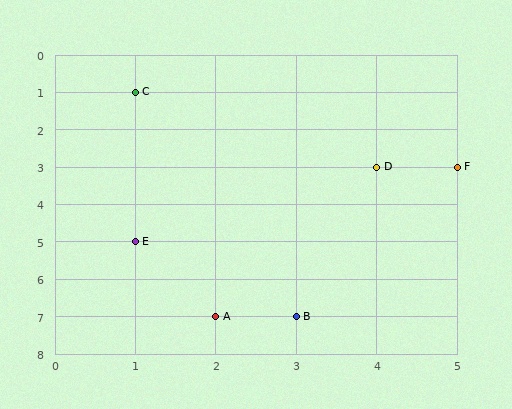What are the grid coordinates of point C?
Point C is at grid coordinates (1, 1).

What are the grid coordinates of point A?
Point A is at grid coordinates (2, 7).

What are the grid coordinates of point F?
Point F is at grid coordinates (5, 3).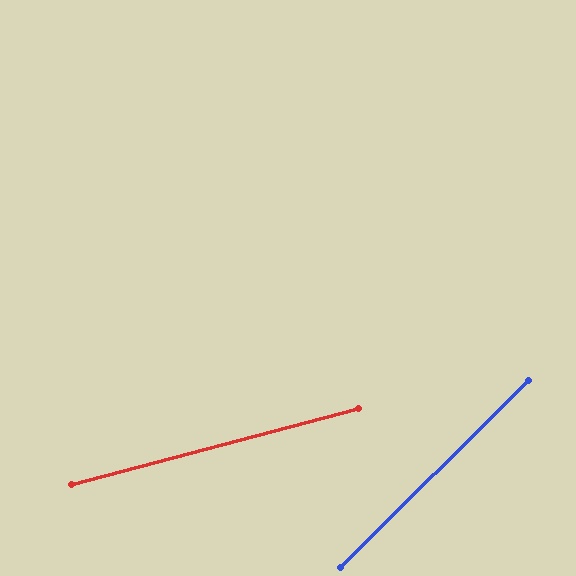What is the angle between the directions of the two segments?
Approximately 30 degrees.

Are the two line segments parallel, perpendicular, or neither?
Neither parallel nor perpendicular — they differ by about 30°.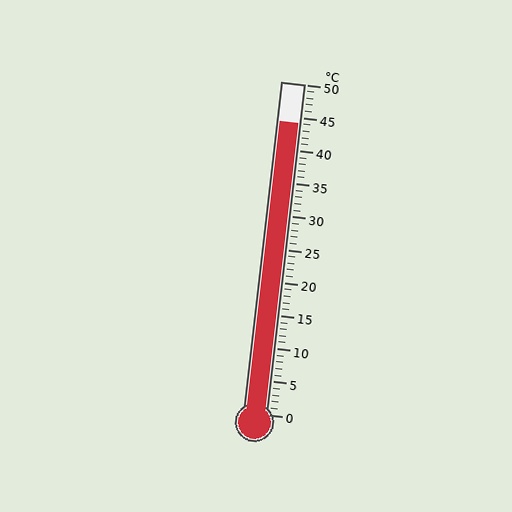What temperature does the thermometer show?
The thermometer shows approximately 44°C.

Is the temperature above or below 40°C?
The temperature is above 40°C.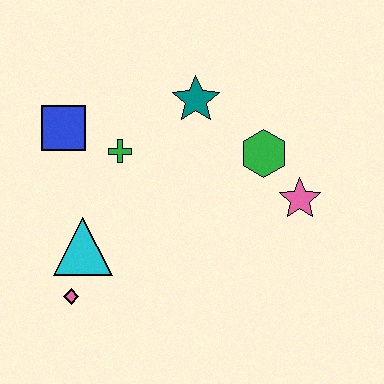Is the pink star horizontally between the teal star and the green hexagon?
No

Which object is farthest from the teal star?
The pink diamond is farthest from the teal star.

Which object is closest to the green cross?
The blue square is closest to the green cross.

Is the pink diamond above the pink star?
No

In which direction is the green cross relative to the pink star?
The green cross is to the left of the pink star.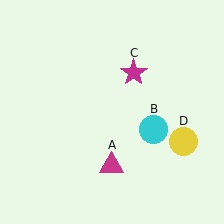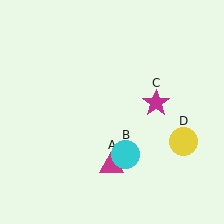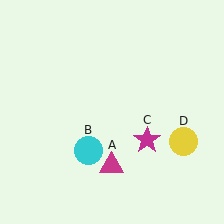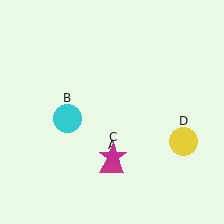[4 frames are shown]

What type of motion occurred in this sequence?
The cyan circle (object B), magenta star (object C) rotated clockwise around the center of the scene.